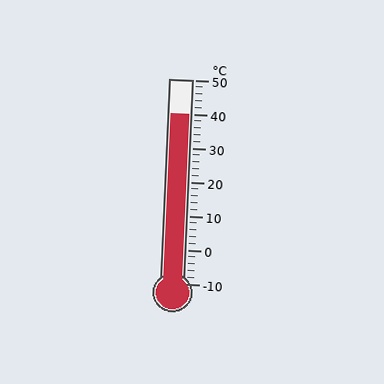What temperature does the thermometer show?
The thermometer shows approximately 40°C.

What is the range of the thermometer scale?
The thermometer scale ranges from -10°C to 50°C.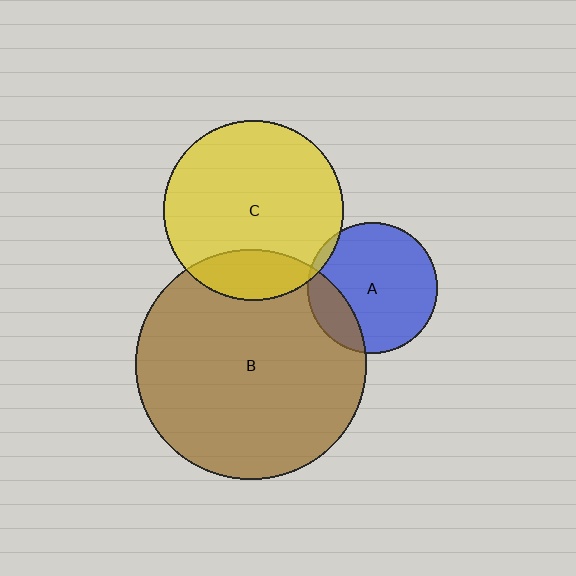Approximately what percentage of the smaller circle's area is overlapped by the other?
Approximately 20%.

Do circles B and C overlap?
Yes.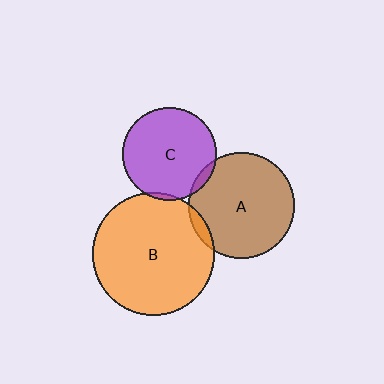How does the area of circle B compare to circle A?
Approximately 1.3 times.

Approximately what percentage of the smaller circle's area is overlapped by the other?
Approximately 5%.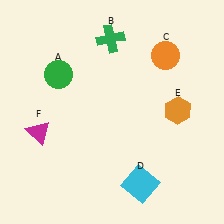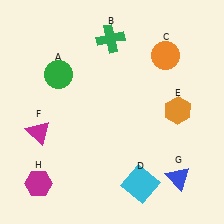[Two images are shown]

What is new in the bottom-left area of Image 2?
A magenta hexagon (H) was added in the bottom-left area of Image 2.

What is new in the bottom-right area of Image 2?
A blue triangle (G) was added in the bottom-right area of Image 2.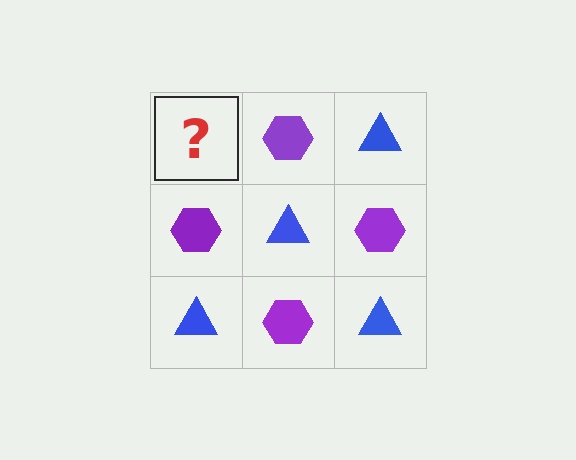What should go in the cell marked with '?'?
The missing cell should contain a blue triangle.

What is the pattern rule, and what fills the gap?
The rule is that it alternates blue triangle and purple hexagon in a checkerboard pattern. The gap should be filled with a blue triangle.